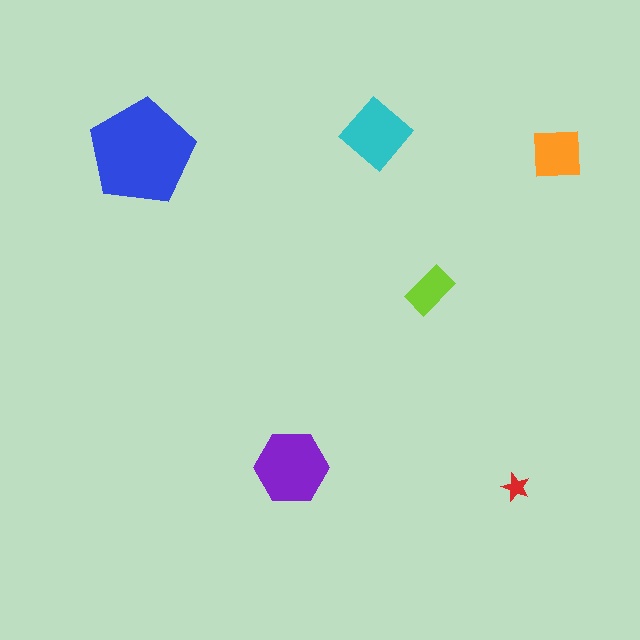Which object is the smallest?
The red star.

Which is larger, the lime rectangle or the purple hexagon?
The purple hexagon.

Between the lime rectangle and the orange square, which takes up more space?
The orange square.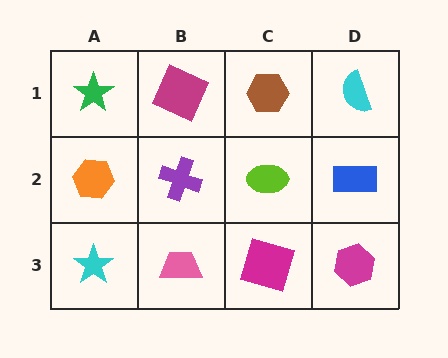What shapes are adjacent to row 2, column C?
A brown hexagon (row 1, column C), a magenta square (row 3, column C), a purple cross (row 2, column B), a blue rectangle (row 2, column D).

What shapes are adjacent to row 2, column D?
A cyan semicircle (row 1, column D), a magenta hexagon (row 3, column D), a lime ellipse (row 2, column C).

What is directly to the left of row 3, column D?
A magenta square.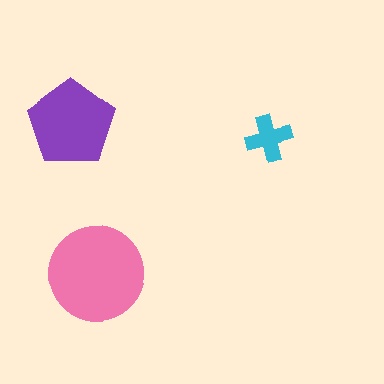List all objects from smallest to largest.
The cyan cross, the purple pentagon, the pink circle.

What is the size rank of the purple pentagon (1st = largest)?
2nd.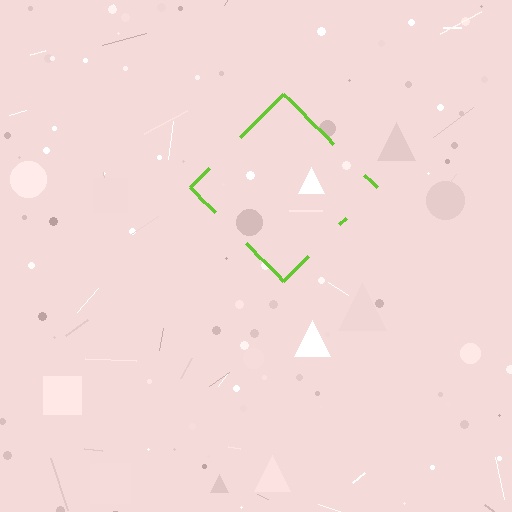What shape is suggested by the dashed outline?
The dashed outline suggests a diamond.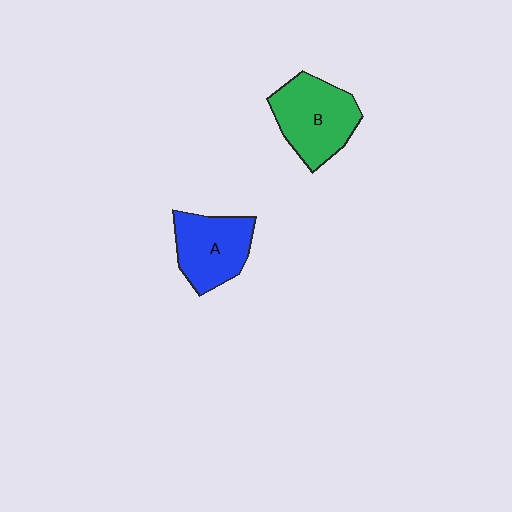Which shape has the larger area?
Shape B (green).